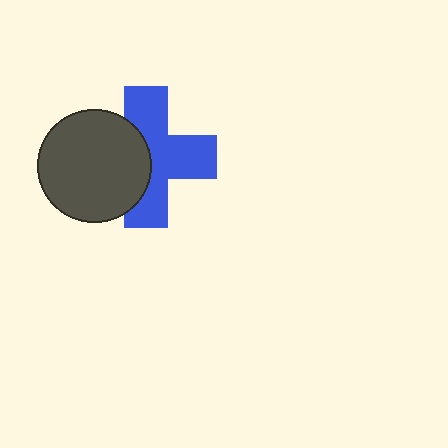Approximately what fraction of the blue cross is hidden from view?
Roughly 39% of the blue cross is hidden behind the dark gray circle.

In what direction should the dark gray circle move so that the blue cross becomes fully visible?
The dark gray circle should move left. That is the shortest direction to clear the overlap and leave the blue cross fully visible.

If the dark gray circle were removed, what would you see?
You would see the complete blue cross.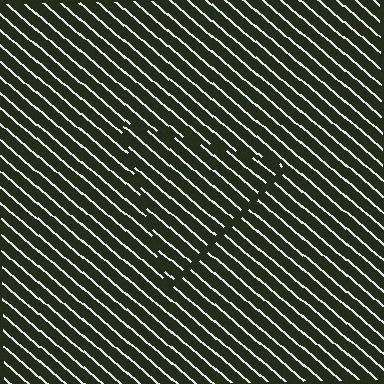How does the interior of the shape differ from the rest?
The interior of the shape contains the same grating, shifted by half a period — the contour is defined by the phase discontinuity where line-ends from the inner and outer gratings abut.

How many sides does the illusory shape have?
3 sides — the line-ends trace a triangle.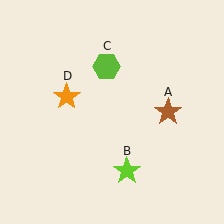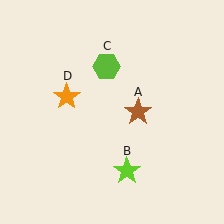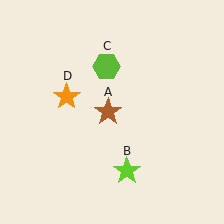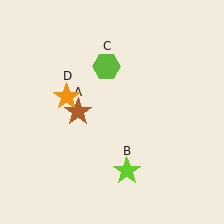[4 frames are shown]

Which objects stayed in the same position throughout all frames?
Lime star (object B) and lime hexagon (object C) and orange star (object D) remained stationary.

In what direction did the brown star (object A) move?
The brown star (object A) moved left.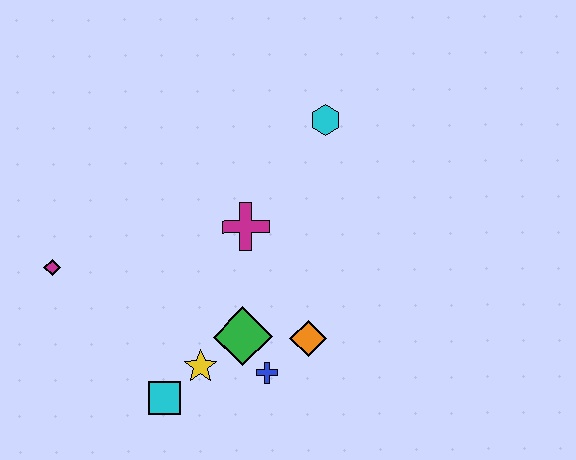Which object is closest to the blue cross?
The green diamond is closest to the blue cross.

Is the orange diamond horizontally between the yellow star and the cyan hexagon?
Yes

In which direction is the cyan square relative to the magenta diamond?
The cyan square is below the magenta diamond.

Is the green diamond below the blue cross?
No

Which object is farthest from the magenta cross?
The magenta diamond is farthest from the magenta cross.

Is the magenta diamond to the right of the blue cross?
No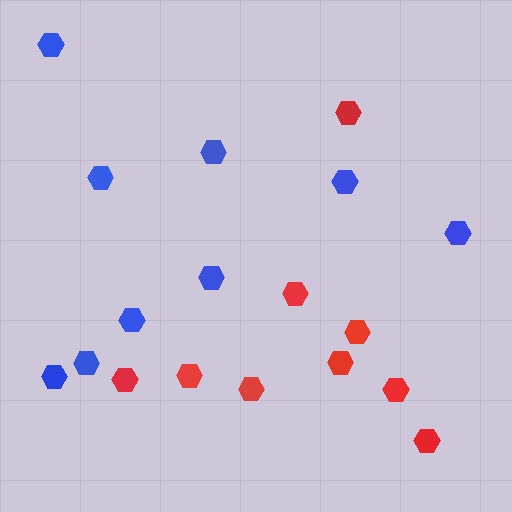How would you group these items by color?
There are 2 groups: one group of red hexagons (9) and one group of blue hexagons (9).